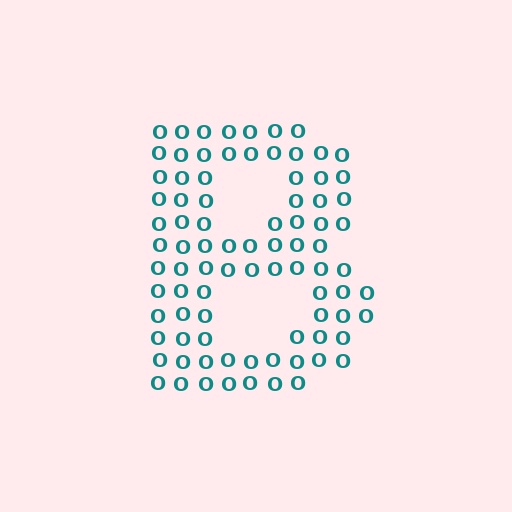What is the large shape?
The large shape is the letter B.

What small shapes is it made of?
It is made of small letter O's.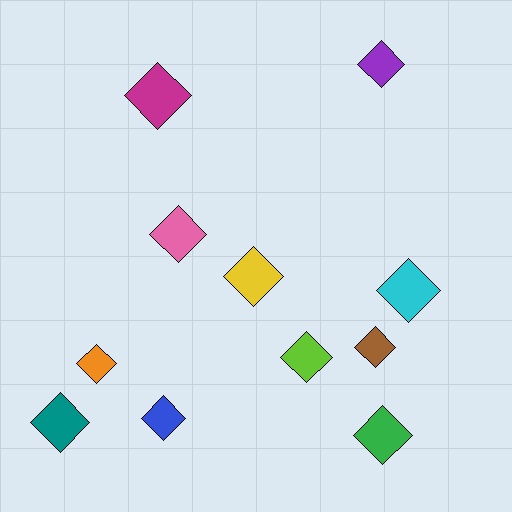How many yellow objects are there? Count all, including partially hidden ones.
There is 1 yellow object.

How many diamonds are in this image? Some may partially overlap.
There are 11 diamonds.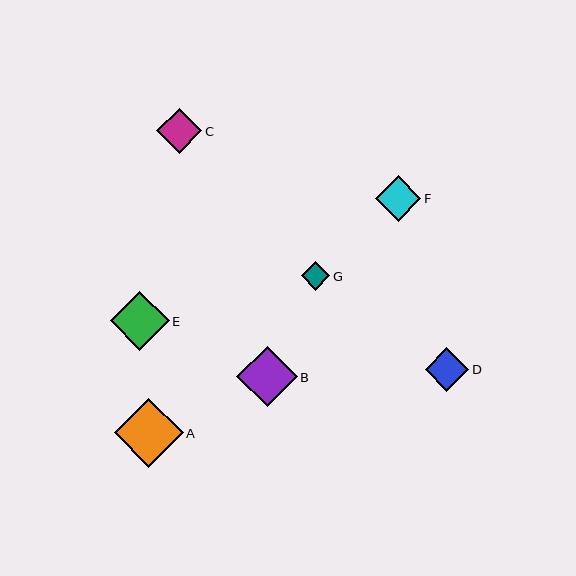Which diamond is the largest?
Diamond A is the largest with a size of approximately 69 pixels.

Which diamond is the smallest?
Diamond G is the smallest with a size of approximately 29 pixels.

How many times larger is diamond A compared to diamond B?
Diamond A is approximately 1.1 times the size of diamond B.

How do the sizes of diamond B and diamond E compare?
Diamond B and diamond E are approximately the same size.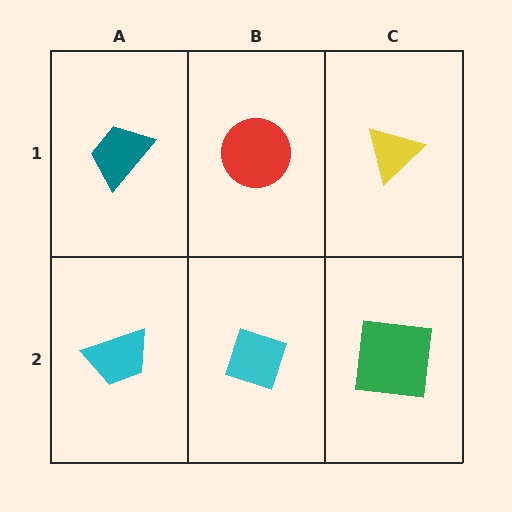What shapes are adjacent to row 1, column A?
A cyan trapezoid (row 2, column A), a red circle (row 1, column B).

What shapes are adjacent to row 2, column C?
A yellow triangle (row 1, column C), a cyan diamond (row 2, column B).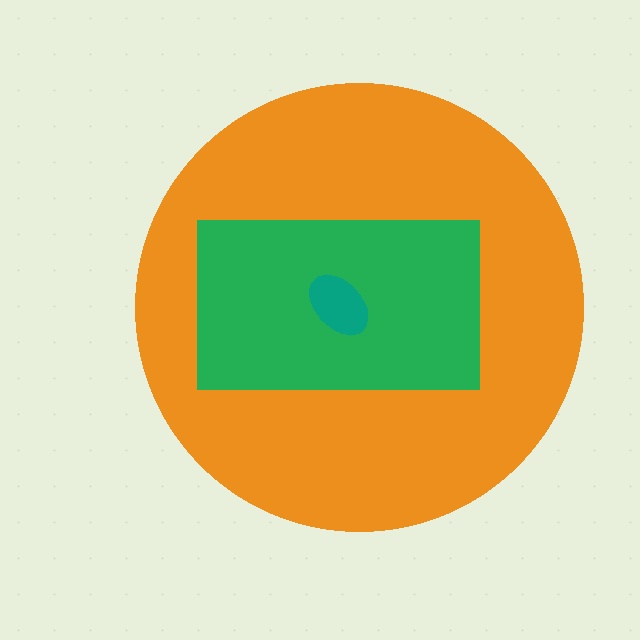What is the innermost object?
The teal ellipse.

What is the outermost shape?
The orange circle.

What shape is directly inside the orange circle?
The green rectangle.